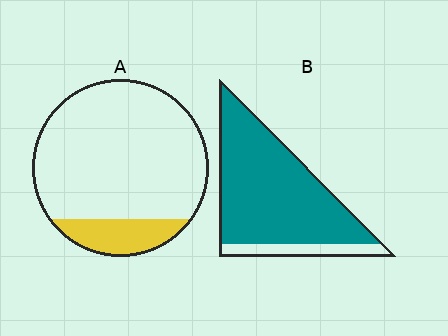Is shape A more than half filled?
No.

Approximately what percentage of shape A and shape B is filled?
A is approximately 15% and B is approximately 85%.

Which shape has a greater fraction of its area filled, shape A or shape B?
Shape B.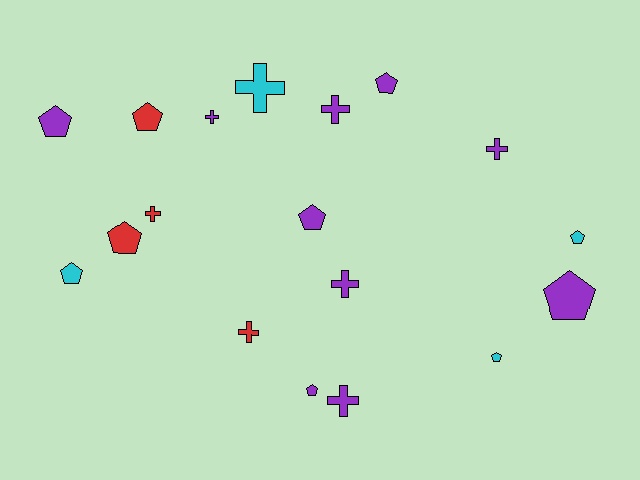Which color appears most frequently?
Purple, with 10 objects.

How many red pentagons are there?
There are 2 red pentagons.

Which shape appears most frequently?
Pentagon, with 10 objects.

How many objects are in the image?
There are 18 objects.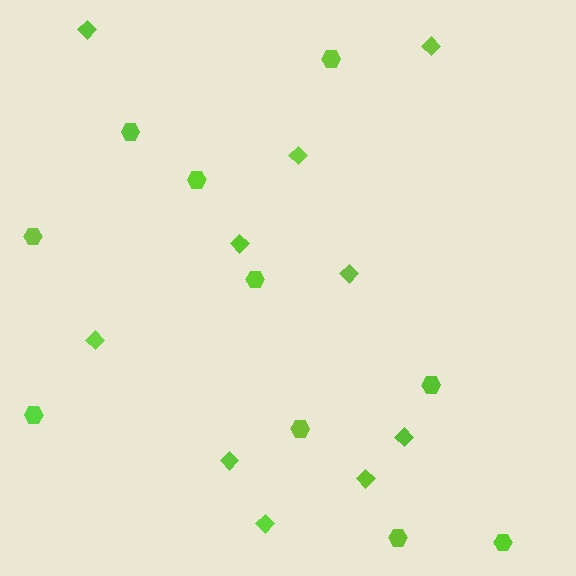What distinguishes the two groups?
There are 2 groups: one group of diamonds (10) and one group of hexagons (10).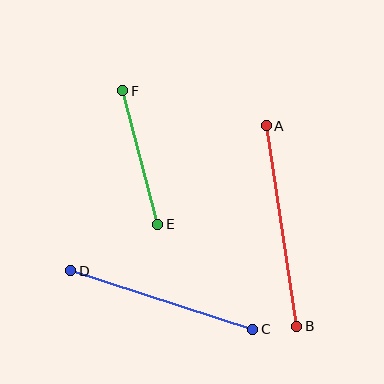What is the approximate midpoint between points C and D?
The midpoint is at approximately (162, 300) pixels.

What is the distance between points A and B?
The distance is approximately 203 pixels.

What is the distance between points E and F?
The distance is approximately 138 pixels.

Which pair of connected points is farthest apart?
Points A and B are farthest apart.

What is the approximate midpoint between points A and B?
The midpoint is at approximately (282, 226) pixels.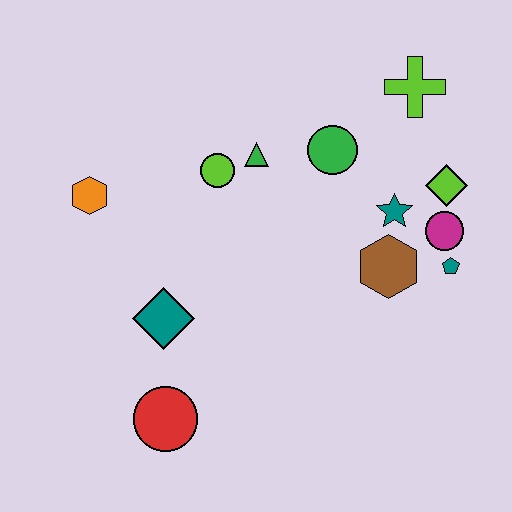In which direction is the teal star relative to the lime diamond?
The teal star is to the left of the lime diamond.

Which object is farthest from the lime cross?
The red circle is farthest from the lime cross.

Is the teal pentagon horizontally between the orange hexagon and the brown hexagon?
No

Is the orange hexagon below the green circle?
Yes